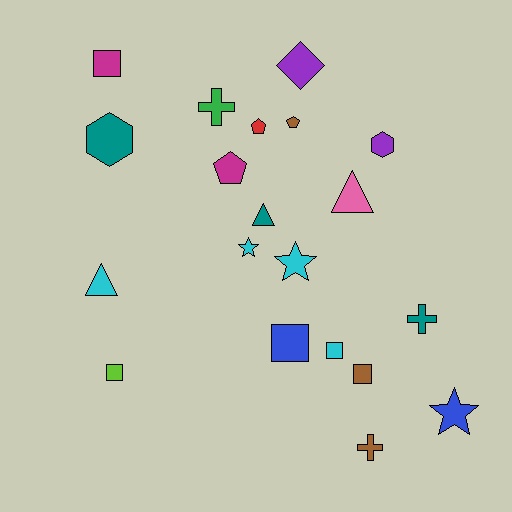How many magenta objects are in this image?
There are 2 magenta objects.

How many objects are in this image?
There are 20 objects.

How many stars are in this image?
There are 3 stars.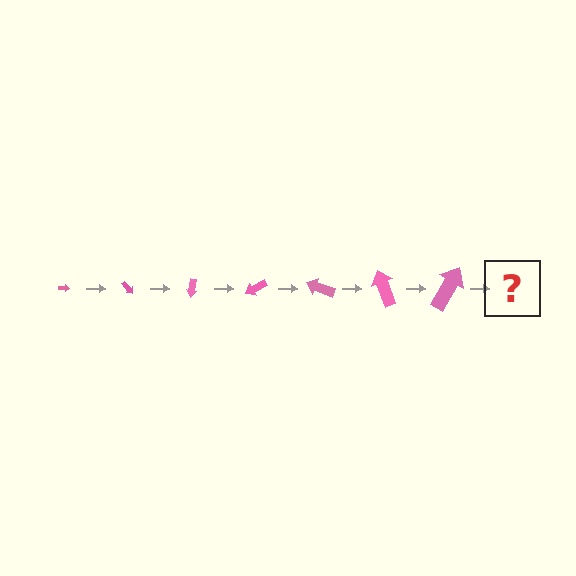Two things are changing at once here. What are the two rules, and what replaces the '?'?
The two rules are that the arrow grows larger each step and it rotates 50 degrees each step. The '?' should be an arrow, larger than the previous one and rotated 350 degrees from the start.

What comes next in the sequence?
The next element should be an arrow, larger than the previous one and rotated 350 degrees from the start.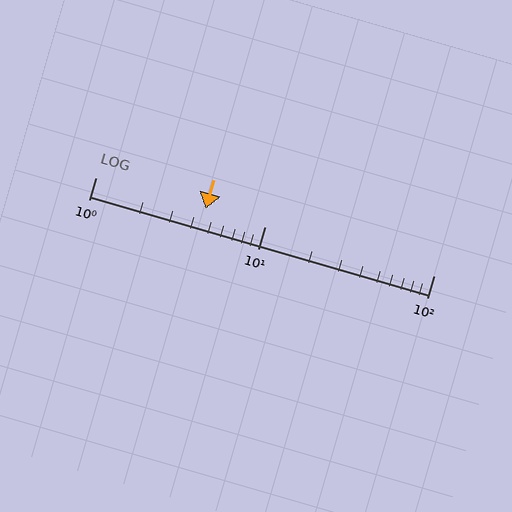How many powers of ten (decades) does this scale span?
The scale spans 2 decades, from 1 to 100.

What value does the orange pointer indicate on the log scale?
The pointer indicates approximately 4.5.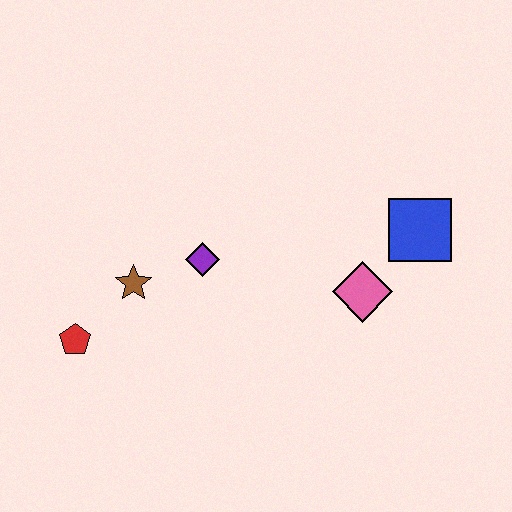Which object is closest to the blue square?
The pink diamond is closest to the blue square.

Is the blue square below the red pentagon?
No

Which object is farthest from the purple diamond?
The blue square is farthest from the purple diamond.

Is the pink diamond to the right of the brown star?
Yes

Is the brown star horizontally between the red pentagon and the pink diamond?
Yes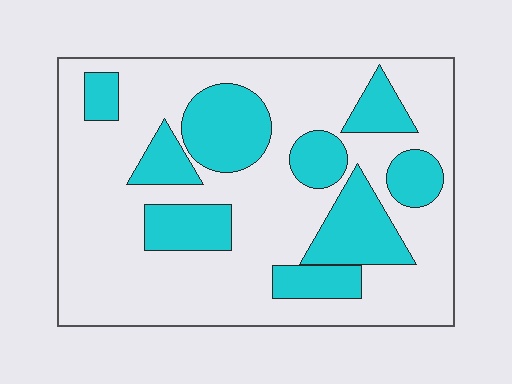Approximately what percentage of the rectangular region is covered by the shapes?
Approximately 30%.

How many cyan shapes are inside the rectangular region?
9.